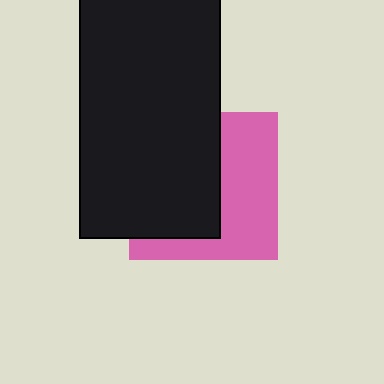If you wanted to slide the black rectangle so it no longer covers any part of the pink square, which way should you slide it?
Slide it left — that is the most direct way to separate the two shapes.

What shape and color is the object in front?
The object in front is a black rectangle.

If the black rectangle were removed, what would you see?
You would see the complete pink square.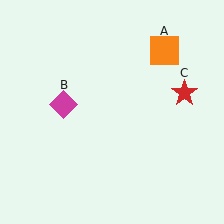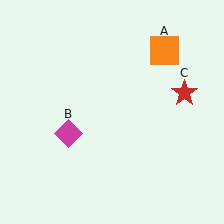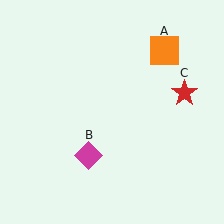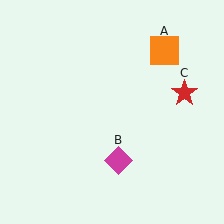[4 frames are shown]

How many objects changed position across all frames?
1 object changed position: magenta diamond (object B).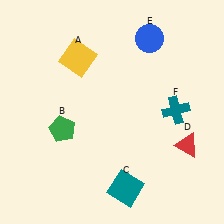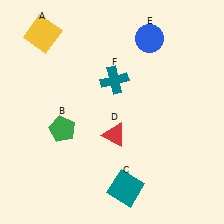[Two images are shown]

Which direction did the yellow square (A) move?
The yellow square (A) moved left.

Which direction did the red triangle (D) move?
The red triangle (D) moved left.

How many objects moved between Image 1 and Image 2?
3 objects moved between the two images.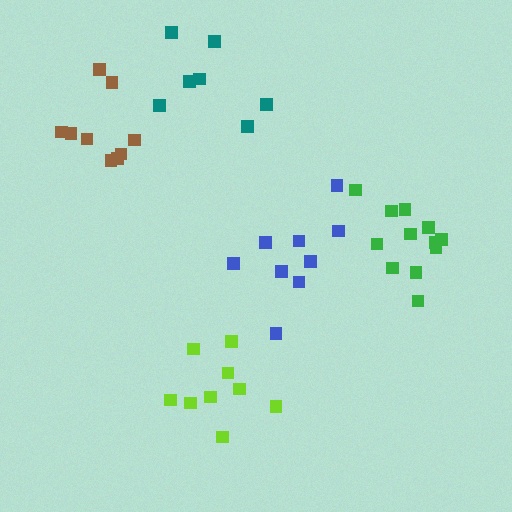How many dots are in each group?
Group 1: 9 dots, Group 2: 9 dots, Group 3: 12 dots, Group 4: 9 dots, Group 5: 7 dots (46 total).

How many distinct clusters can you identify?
There are 5 distinct clusters.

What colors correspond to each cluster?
The clusters are colored: lime, blue, green, brown, teal.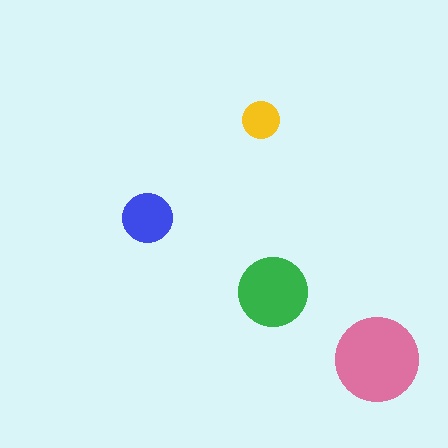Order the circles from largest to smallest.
the pink one, the green one, the blue one, the yellow one.